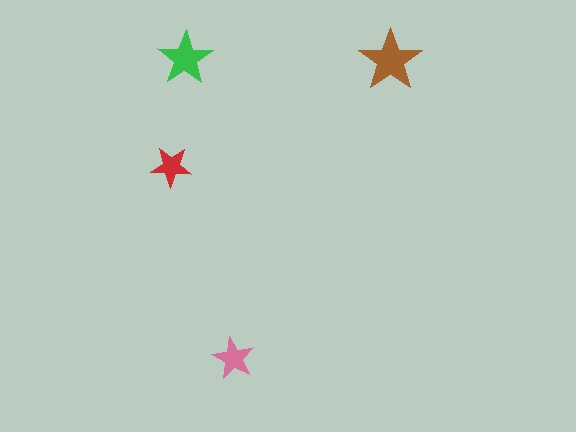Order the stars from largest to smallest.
the brown one, the green one, the pink one, the red one.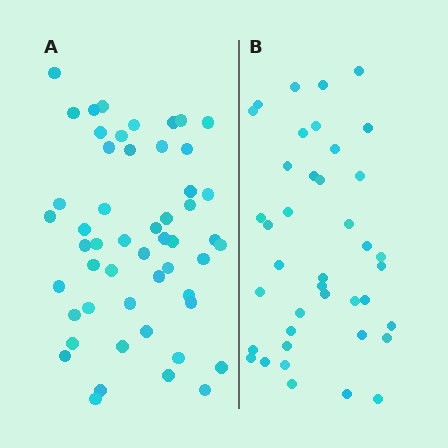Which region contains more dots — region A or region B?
Region A (the left region) has more dots.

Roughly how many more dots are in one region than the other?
Region A has roughly 12 or so more dots than region B.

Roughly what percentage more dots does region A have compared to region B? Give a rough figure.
About 30% more.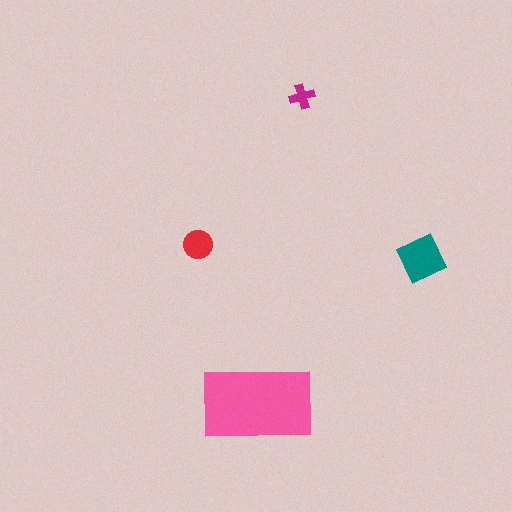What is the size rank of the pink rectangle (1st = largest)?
1st.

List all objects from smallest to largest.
The magenta cross, the red circle, the teal square, the pink rectangle.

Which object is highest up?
The magenta cross is topmost.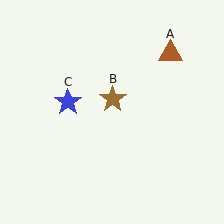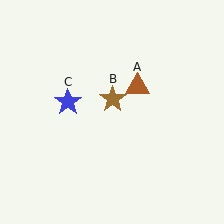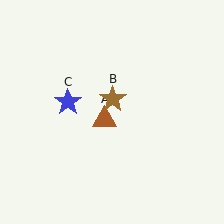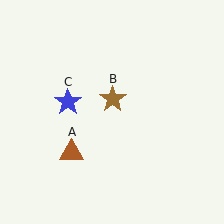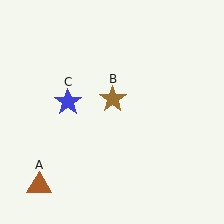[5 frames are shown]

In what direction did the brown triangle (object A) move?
The brown triangle (object A) moved down and to the left.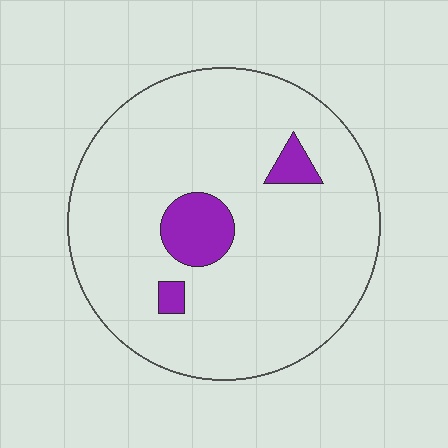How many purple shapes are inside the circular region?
3.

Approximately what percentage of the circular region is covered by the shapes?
Approximately 10%.